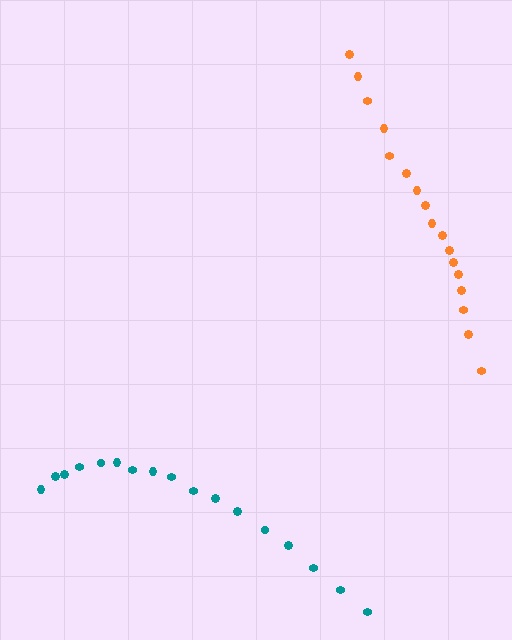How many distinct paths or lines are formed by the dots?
There are 2 distinct paths.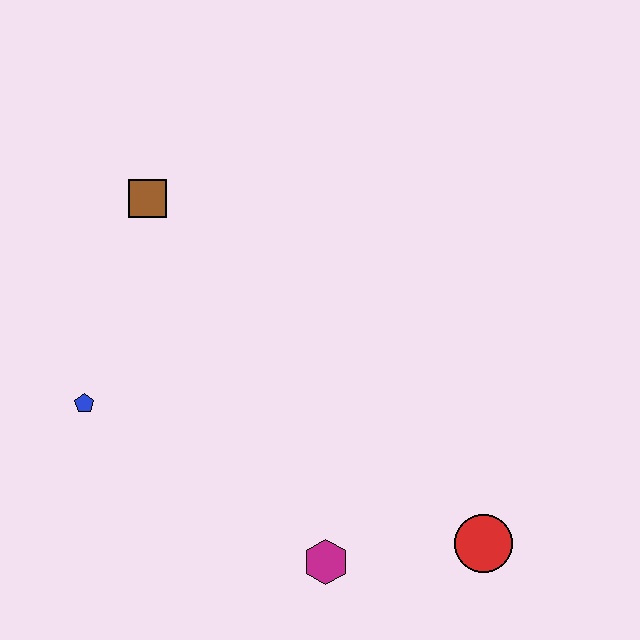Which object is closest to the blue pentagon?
The brown square is closest to the blue pentagon.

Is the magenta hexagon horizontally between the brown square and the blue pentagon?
No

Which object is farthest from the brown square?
The red circle is farthest from the brown square.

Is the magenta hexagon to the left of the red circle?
Yes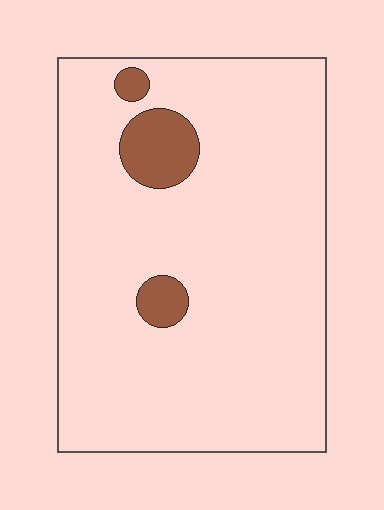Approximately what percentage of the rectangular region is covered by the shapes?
Approximately 10%.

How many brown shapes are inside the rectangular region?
3.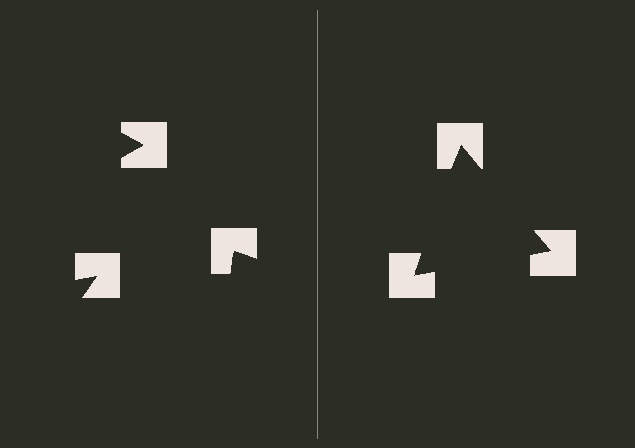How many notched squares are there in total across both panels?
6 — 3 on each side.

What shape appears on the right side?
An illusory triangle.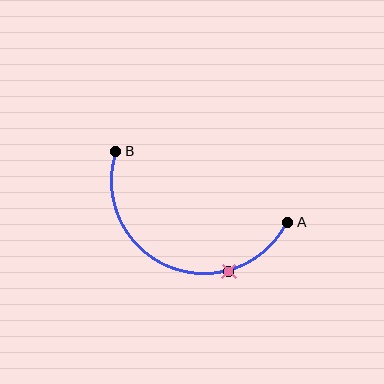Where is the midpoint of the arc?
The arc midpoint is the point on the curve farthest from the straight line joining A and B. It sits below that line.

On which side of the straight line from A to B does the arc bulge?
The arc bulges below the straight line connecting A and B.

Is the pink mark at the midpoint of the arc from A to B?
No. The pink mark lies on the arc but is closer to endpoint A. The arc midpoint would be at the point on the curve equidistant along the arc from both A and B.